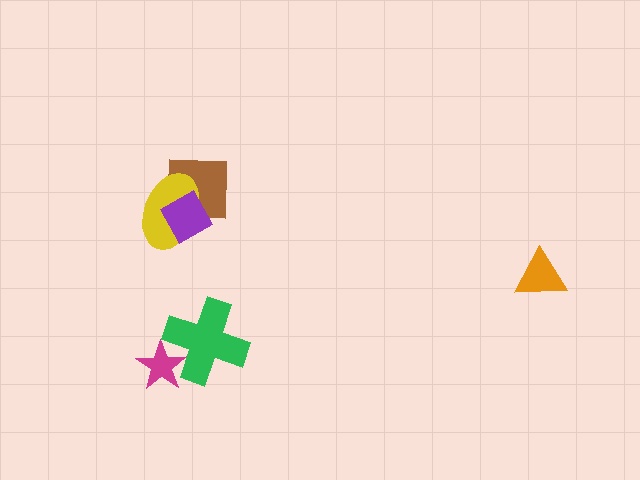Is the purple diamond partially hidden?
No, no other shape covers it.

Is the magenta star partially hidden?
Yes, it is partially covered by another shape.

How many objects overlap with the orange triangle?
0 objects overlap with the orange triangle.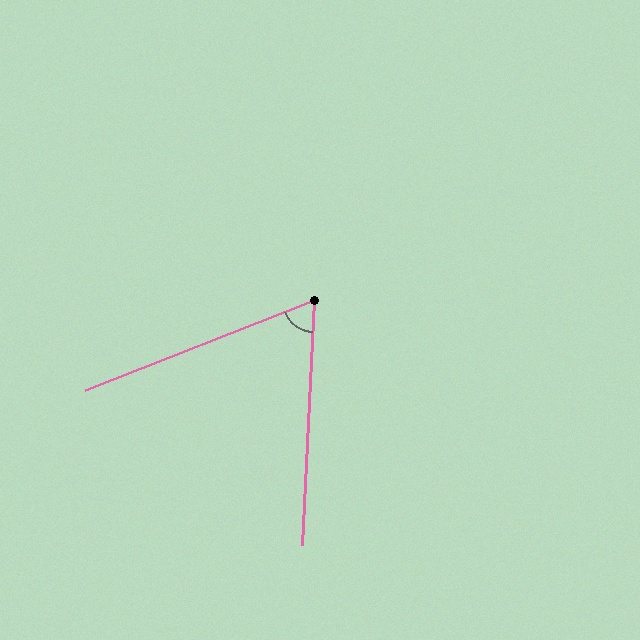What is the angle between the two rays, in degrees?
Approximately 66 degrees.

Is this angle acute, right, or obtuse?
It is acute.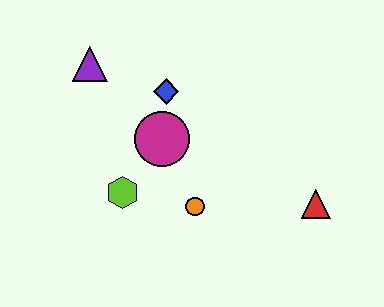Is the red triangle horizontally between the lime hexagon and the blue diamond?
No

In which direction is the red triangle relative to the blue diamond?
The red triangle is to the right of the blue diamond.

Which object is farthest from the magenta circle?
The red triangle is farthest from the magenta circle.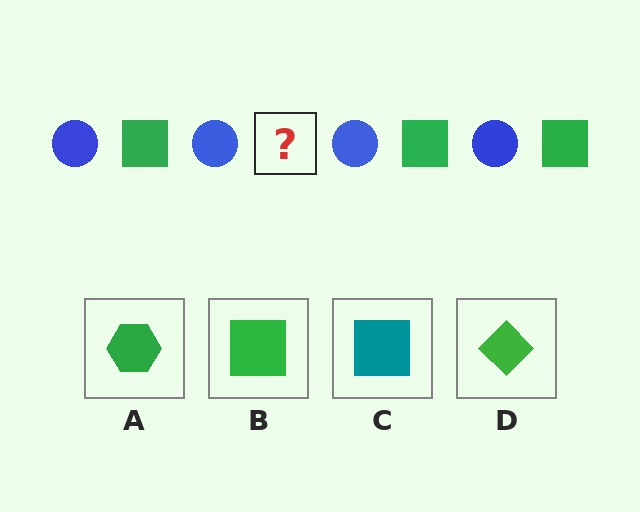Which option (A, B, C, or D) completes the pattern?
B.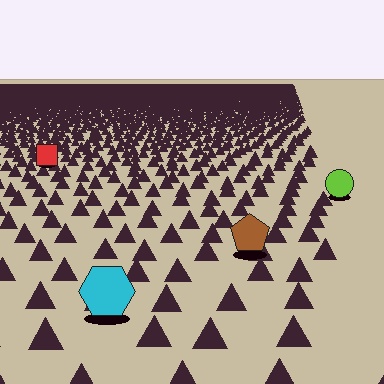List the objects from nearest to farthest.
From nearest to farthest: the cyan hexagon, the brown pentagon, the lime circle, the red square.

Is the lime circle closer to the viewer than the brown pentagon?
No. The brown pentagon is closer — you can tell from the texture gradient: the ground texture is coarser near it.